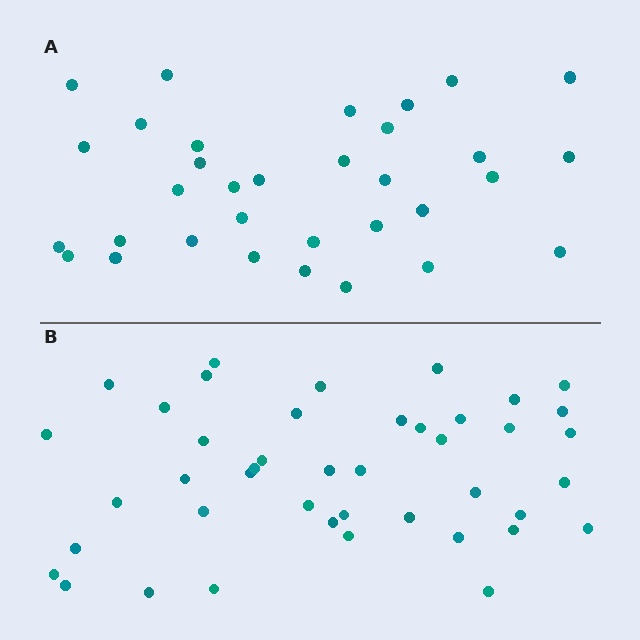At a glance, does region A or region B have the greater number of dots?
Region B (the bottom region) has more dots.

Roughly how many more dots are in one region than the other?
Region B has roughly 10 or so more dots than region A.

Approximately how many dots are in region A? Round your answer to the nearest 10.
About 30 dots. (The exact count is 33, which rounds to 30.)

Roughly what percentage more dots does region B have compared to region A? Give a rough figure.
About 30% more.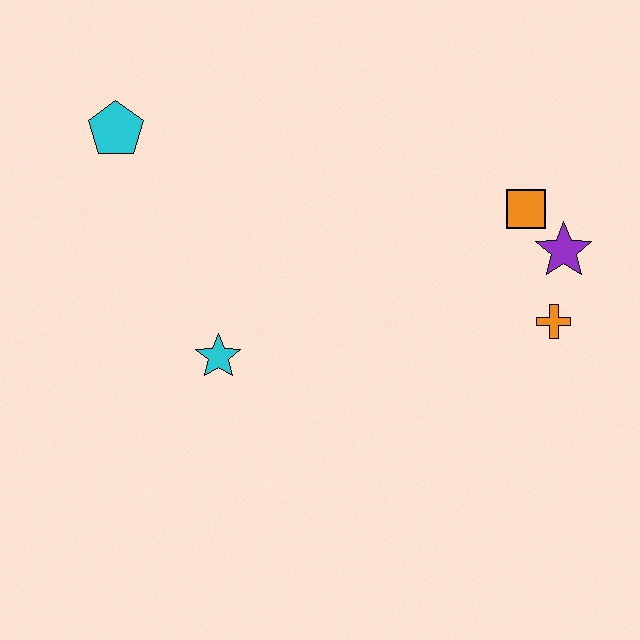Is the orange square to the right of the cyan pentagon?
Yes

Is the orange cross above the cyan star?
Yes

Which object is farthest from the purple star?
The cyan pentagon is farthest from the purple star.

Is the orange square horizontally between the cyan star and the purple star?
Yes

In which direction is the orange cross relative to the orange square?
The orange cross is below the orange square.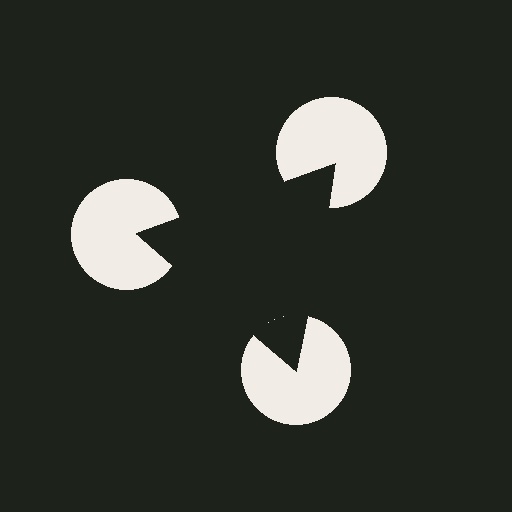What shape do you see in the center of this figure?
An illusory triangle — its edges are inferred from the aligned wedge cuts in the pac-man discs, not physically drawn.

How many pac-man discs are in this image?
There are 3 — one at each vertex of the illusory triangle.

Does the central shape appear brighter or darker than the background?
It typically appears slightly darker than the background, even though no actual brightness change is drawn.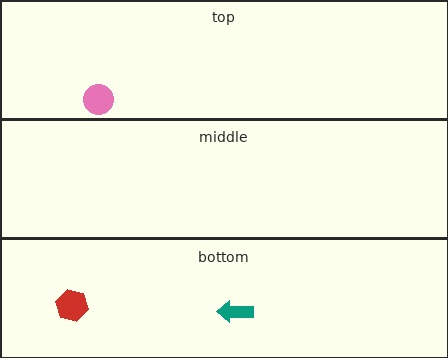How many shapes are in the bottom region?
2.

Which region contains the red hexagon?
The bottom region.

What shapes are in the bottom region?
The teal arrow, the red hexagon.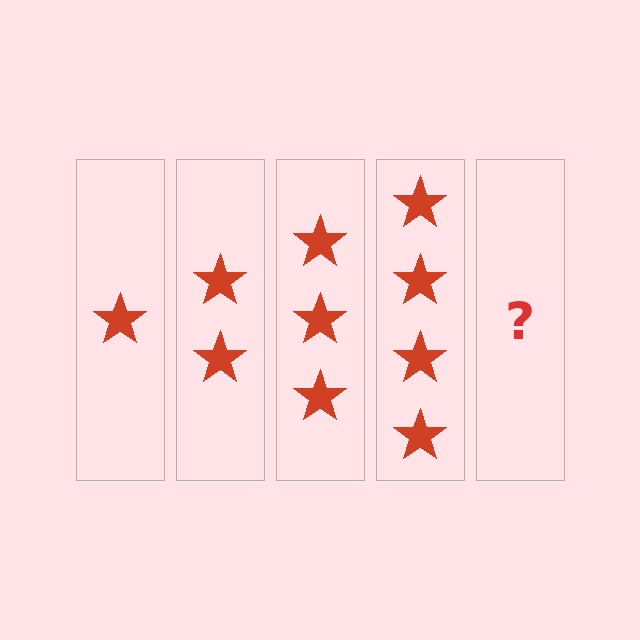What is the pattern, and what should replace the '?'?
The pattern is that each step adds one more star. The '?' should be 5 stars.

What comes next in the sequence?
The next element should be 5 stars.